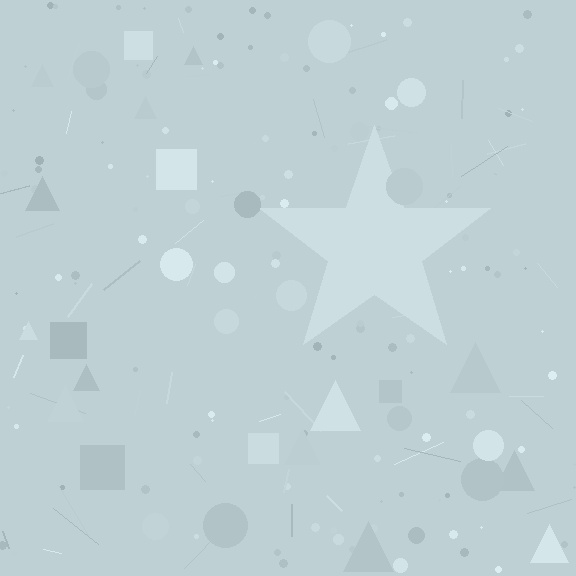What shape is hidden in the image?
A star is hidden in the image.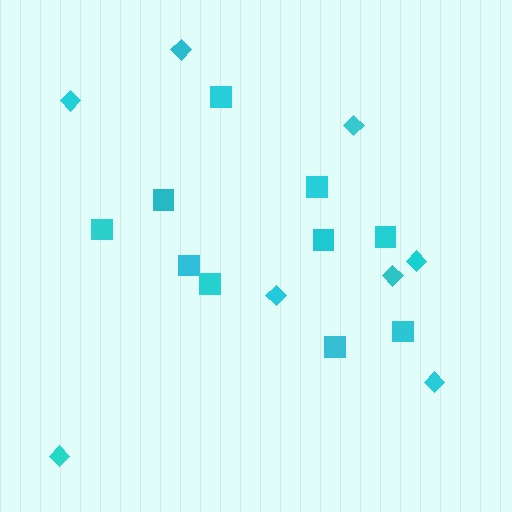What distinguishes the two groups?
There are 2 groups: one group of squares (10) and one group of diamonds (8).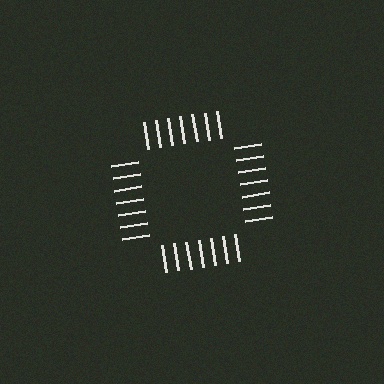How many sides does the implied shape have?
4 sides — the line-ends trace a square.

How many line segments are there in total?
28 — 7 along each of the 4 edges.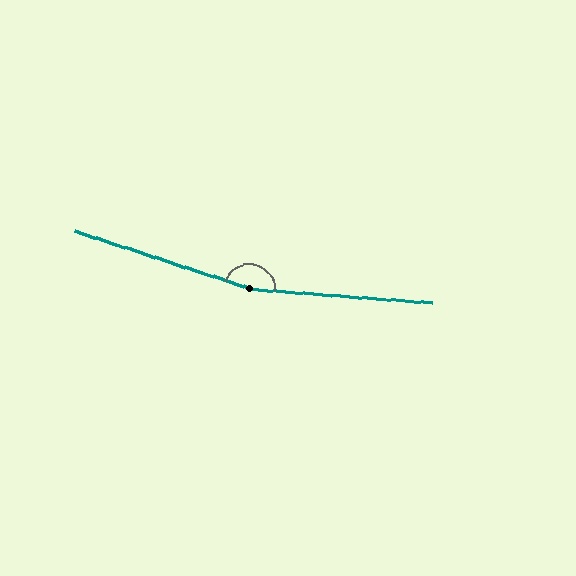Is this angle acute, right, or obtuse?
It is obtuse.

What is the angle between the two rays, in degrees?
Approximately 166 degrees.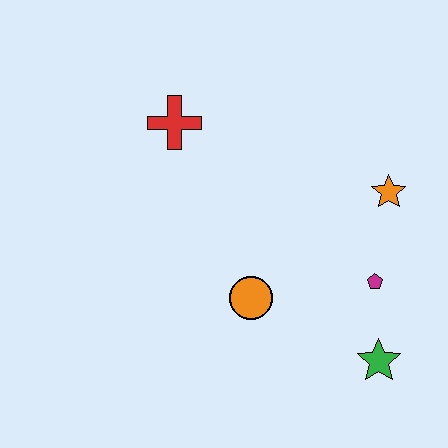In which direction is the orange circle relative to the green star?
The orange circle is to the left of the green star.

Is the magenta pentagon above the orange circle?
Yes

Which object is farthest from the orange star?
The red cross is farthest from the orange star.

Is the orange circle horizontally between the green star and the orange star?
No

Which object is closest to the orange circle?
The magenta pentagon is closest to the orange circle.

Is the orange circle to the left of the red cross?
No